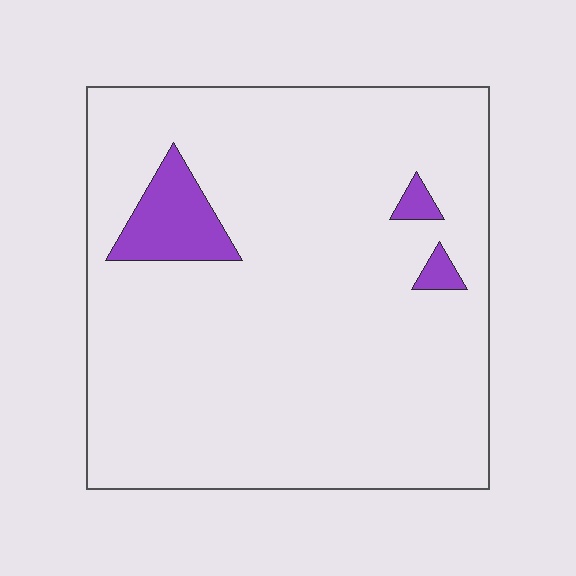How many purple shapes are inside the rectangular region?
3.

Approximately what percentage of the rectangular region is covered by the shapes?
Approximately 5%.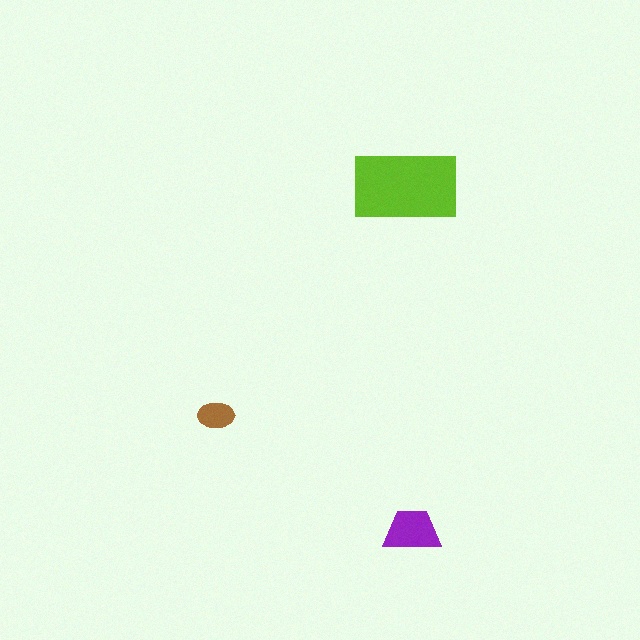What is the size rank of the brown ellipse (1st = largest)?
3rd.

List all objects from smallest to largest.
The brown ellipse, the purple trapezoid, the lime rectangle.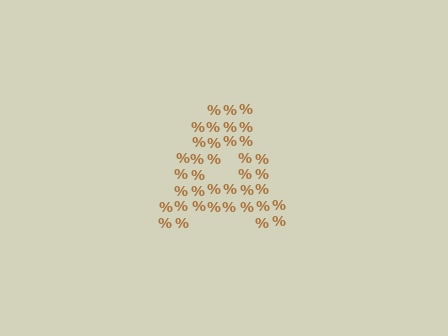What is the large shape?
The large shape is the letter A.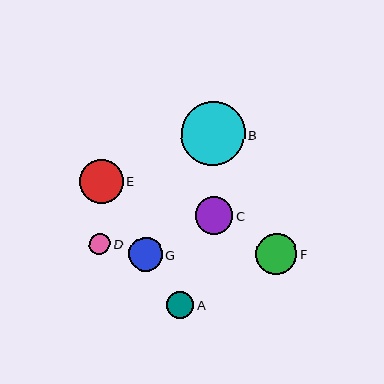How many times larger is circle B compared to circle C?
Circle B is approximately 1.7 times the size of circle C.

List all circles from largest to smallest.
From largest to smallest: B, E, F, C, G, A, D.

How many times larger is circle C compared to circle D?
Circle C is approximately 1.7 times the size of circle D.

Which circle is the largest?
Circle B is the largest with a size of approximately 64 pixels.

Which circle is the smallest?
Circle D is the smallest with a size of approximately 21 pixels.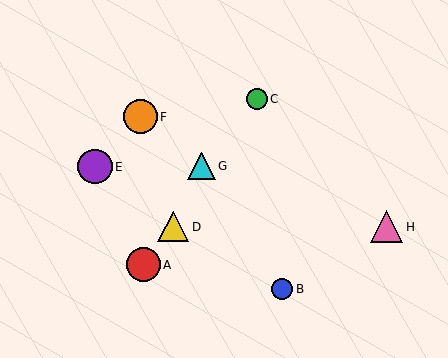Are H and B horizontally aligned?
No, H is at y≈227 and B is at y≈289.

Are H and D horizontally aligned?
Yes, both are at y≈227.